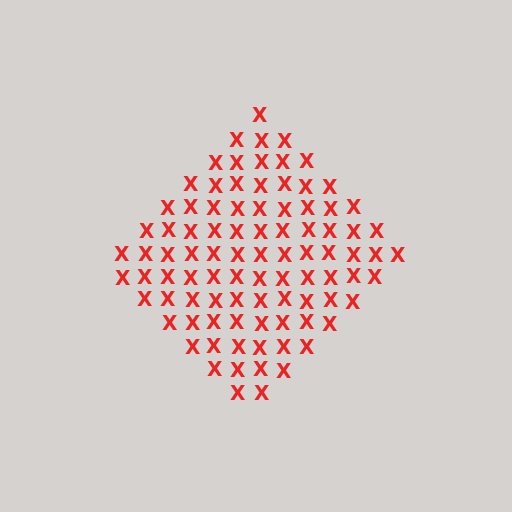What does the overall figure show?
The overall figure shows a diamond.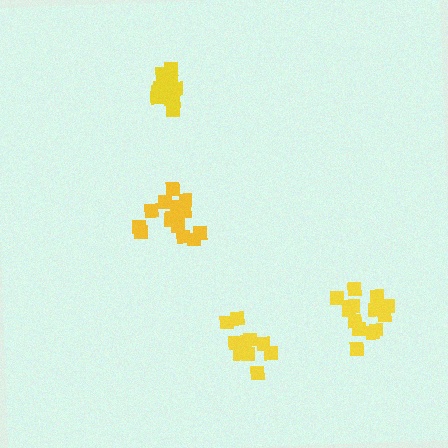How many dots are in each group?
Group 1: 13 dots, Group 2: 14 dots, Group 3: 13 dots, Group 4: 14 dots (54 total).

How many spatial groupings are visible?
There are 4 spatial groupings.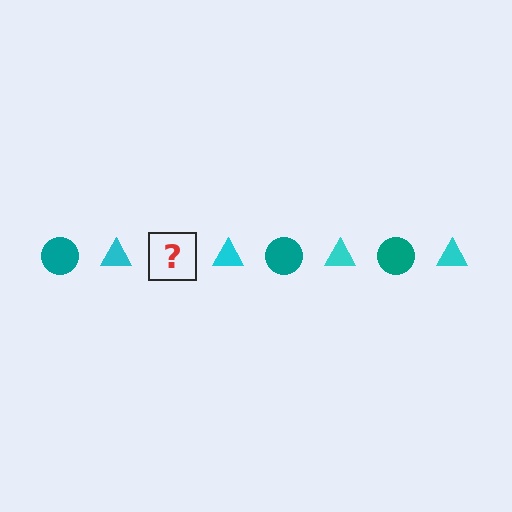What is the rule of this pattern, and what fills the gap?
The rule is that the pattern alternates between teal circle and cyan triangle. The gap should be filled with a teal circle.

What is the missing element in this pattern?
The missing element is a teal circle.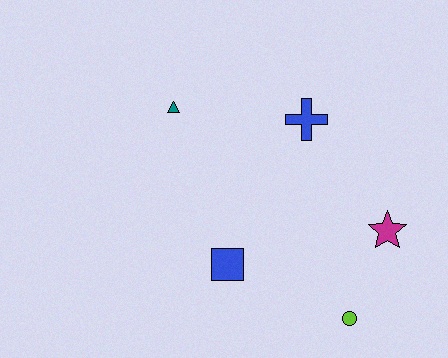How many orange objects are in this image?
There are no orange objects.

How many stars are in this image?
There is 1 star.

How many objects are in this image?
There are 5 objects.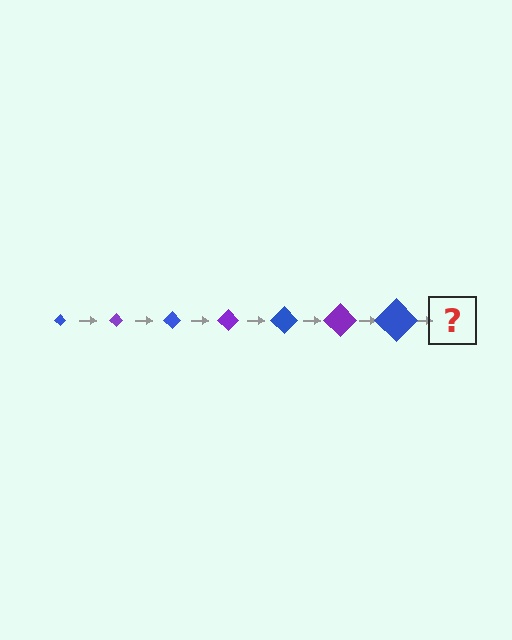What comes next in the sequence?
The next element should be a purple diamond, larger than the previous one.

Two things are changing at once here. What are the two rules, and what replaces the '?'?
The two rules are that the diamond grows larger each step and the color cycles through blue and purple. The '?' should be a purple diamond, larger than the previous one.